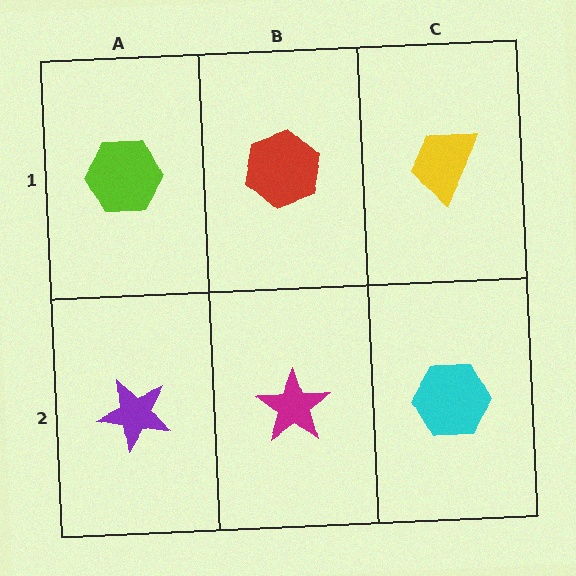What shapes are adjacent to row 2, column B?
A red hexagon (row 1, column B), a purple star (row 2, column A), a cyan hexagon (row 2, column C).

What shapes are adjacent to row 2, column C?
A yellow trapezoid (row 1, column C), a magenta star (row 2, column B).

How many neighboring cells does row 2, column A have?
2.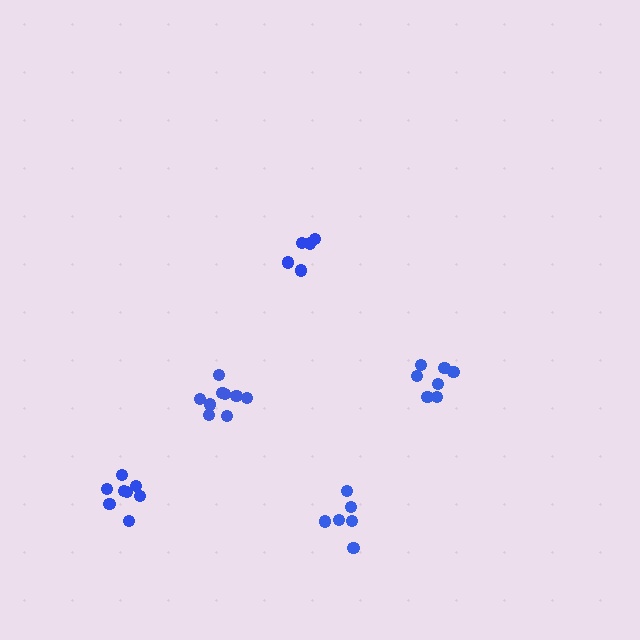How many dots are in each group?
Group 1: 5 dots, Group 2: 9 dots, Group 3: 6 dots, Group 4: 7 dots, Group 5: 8 dots (35 total).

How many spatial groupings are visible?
There are 5 spatial groupings.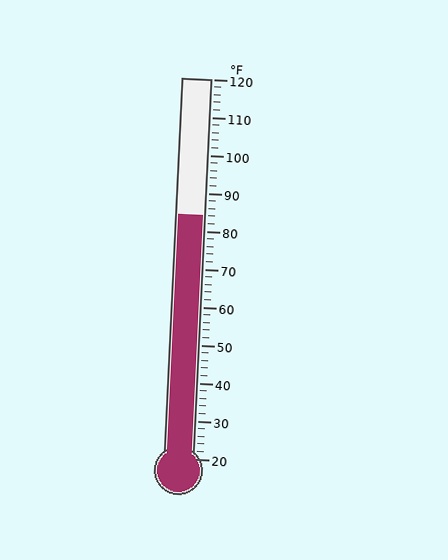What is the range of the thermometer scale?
The thermometer scale ranges from 20°F to 120°F.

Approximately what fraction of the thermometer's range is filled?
The thermometer is filled to approximately 65% of its range.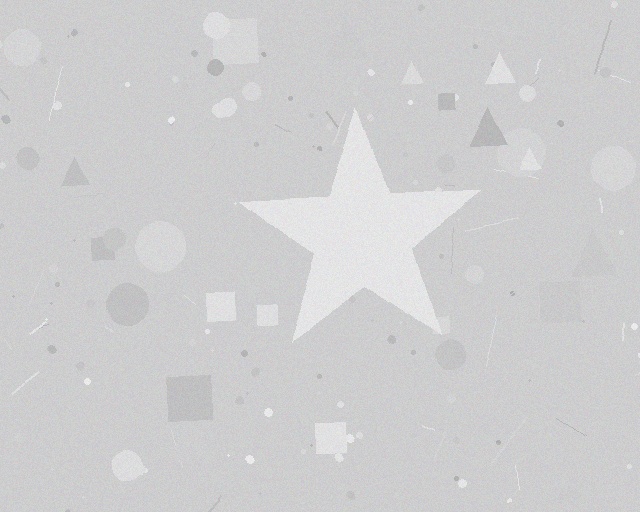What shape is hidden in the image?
A star is hidden in the image.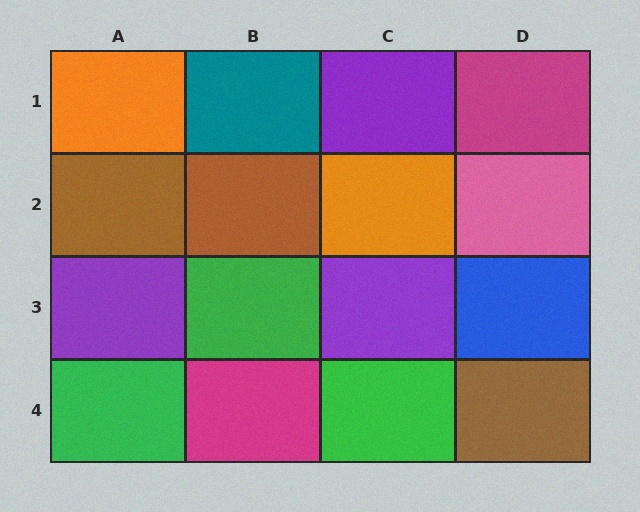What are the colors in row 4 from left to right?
Green, magenta, green, brown.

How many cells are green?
3 cells are green.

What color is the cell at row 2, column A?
Brown.